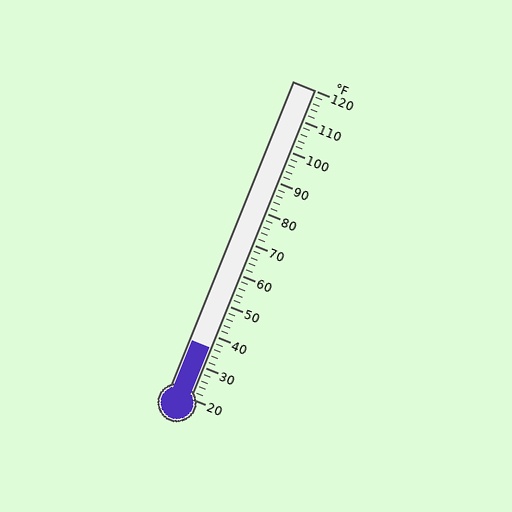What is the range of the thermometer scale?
The thermometer scale ranges from 20°F to 120°F.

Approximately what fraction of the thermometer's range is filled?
The thermometer is filled to approximately 15% of its range.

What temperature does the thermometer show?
The thermometer shows approximately 36°F.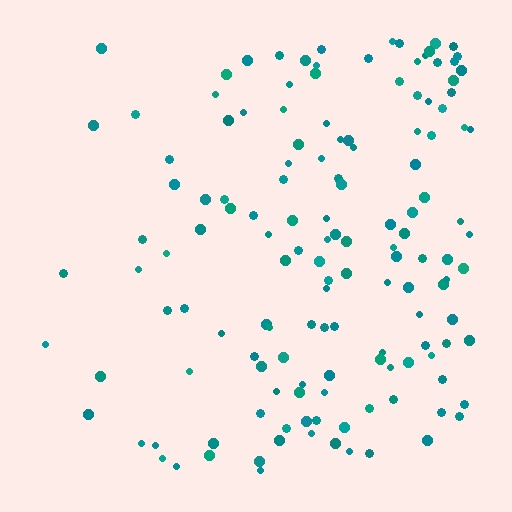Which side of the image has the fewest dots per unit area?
The left.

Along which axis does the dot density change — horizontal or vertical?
Horizontal.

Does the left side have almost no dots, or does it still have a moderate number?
Still a moderate number, just noticeably fewer than the right.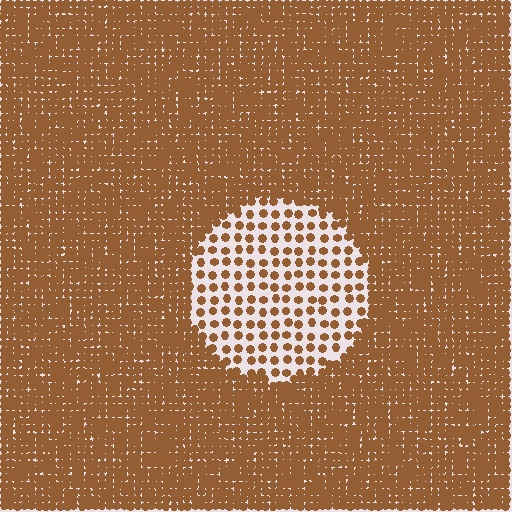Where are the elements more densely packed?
The elements are more densely packed outside the circle boundary.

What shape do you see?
I see a circle.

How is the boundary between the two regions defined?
The boundary is defined by a change in element density (approximately 3.0x ratio). All elements are the same color, size, and shape.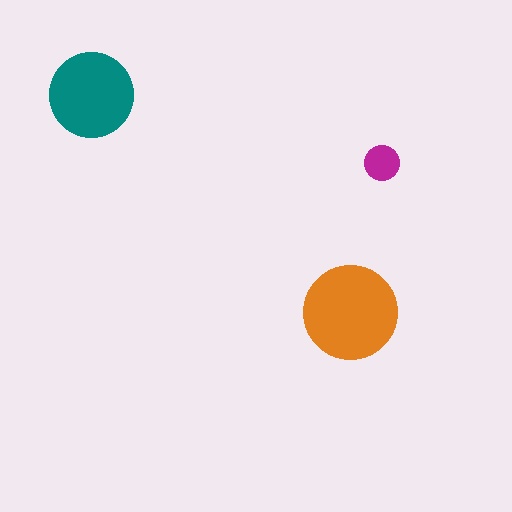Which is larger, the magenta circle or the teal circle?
The teal one.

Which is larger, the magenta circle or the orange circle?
The orange one.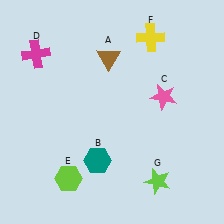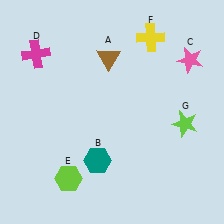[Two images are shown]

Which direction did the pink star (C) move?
The pink star (C) moved up.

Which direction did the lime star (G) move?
The lime star (G) moved up.